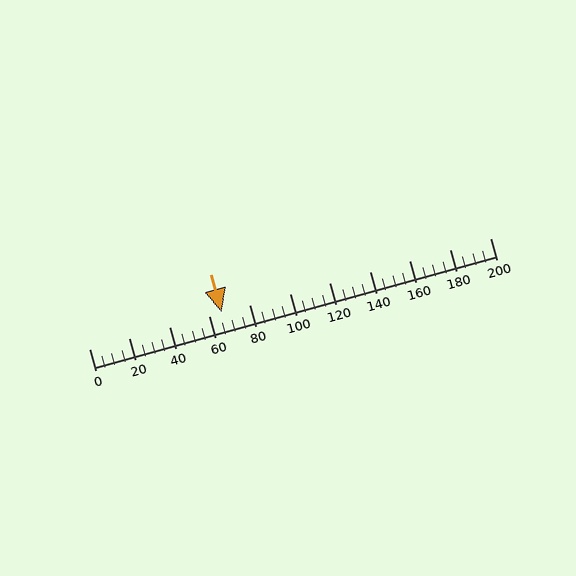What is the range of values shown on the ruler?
The ruler shows values from 0 to 200.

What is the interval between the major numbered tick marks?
The major tick marks are spaced 20 units apart.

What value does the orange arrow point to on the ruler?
The orange arrow points to approximately 66.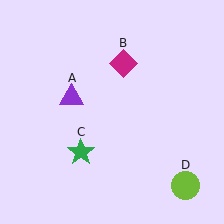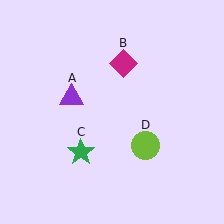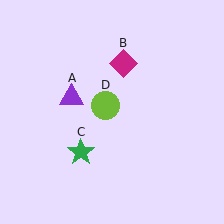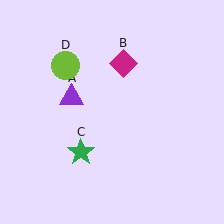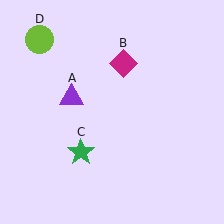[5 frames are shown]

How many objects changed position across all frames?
1 object changed position: lime circle (object D).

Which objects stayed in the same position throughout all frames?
Purple triangle (object A) and magenta diamond (object B) and green star (object C) remained stationary.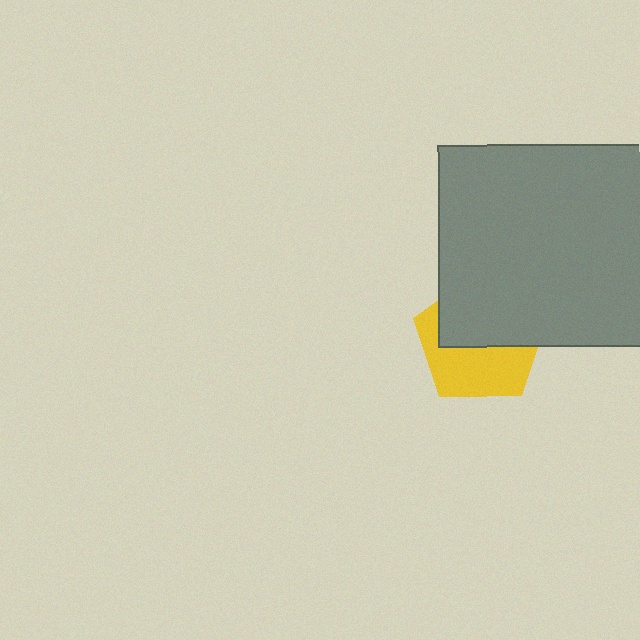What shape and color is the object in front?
The object in front is a gray rectangle.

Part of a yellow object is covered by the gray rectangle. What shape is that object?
It is a pentagon.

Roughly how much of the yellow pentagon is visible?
About half of it is visible (roughly 48%).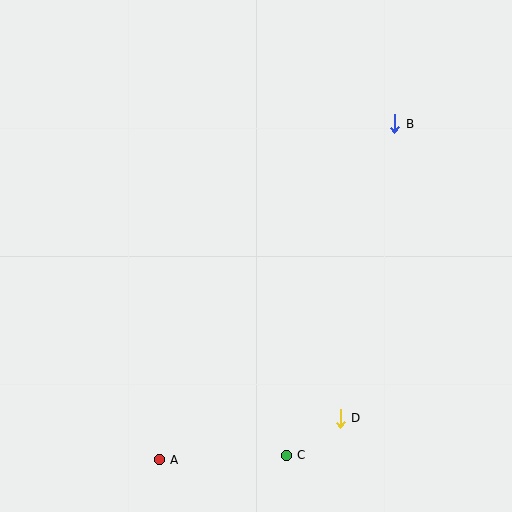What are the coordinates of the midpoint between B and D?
The midpoint between B and D is at (368, 271).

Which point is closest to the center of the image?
Point D at (340, 418) is closest to the center.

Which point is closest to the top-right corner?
Point B is closest to the top-right corner.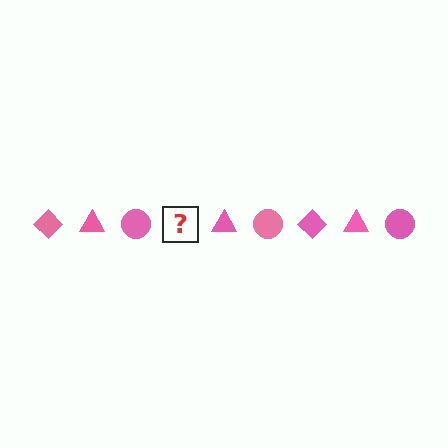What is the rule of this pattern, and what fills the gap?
The rule is that the pattern cycles through diamond, triangle, circle shapes in pink. The gap should be filled with a pink diamond.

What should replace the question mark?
The question mark should be replaced with a pink diamond.